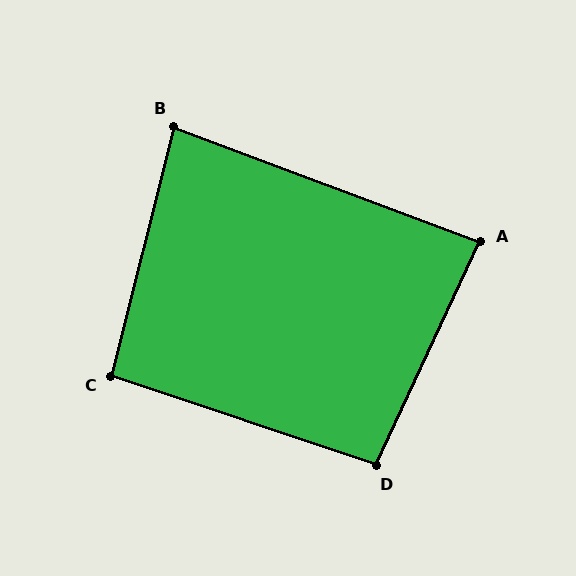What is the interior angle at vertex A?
Approximately 86 degrees (approximately right).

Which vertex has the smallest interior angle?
B, at approximately 84 degrees.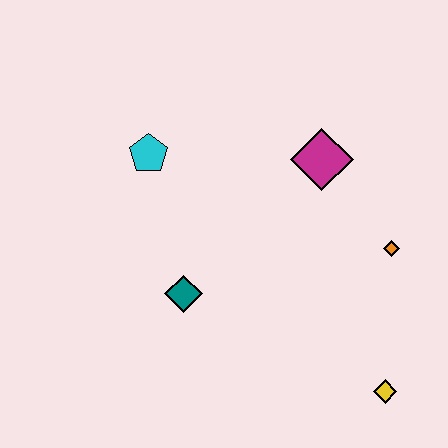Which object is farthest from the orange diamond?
The cyan pentagon is farthest from the orange diamond.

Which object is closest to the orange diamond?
The magenta diamond is closest to the orange diamond.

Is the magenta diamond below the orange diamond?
No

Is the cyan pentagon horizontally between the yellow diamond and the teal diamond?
No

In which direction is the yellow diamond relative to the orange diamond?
The yellow diamond is below the orange diamond.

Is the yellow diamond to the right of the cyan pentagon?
Yes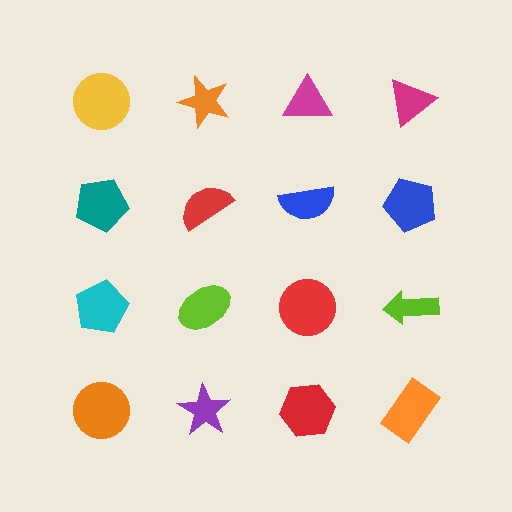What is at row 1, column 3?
A magenta triangle.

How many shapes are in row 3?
4 shapes.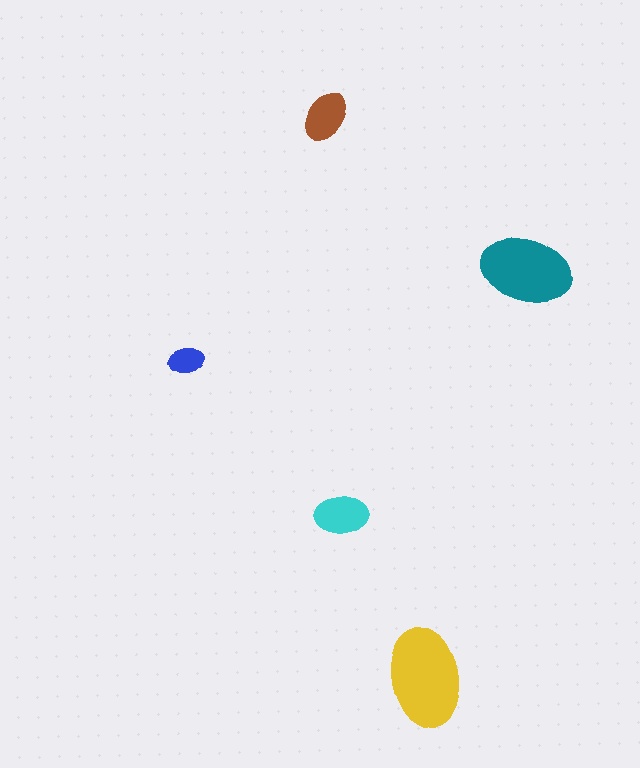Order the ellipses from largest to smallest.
the yellow one, the teal one, the cyan one, the brown one, the blue one.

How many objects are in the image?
There are 5 objects in the image.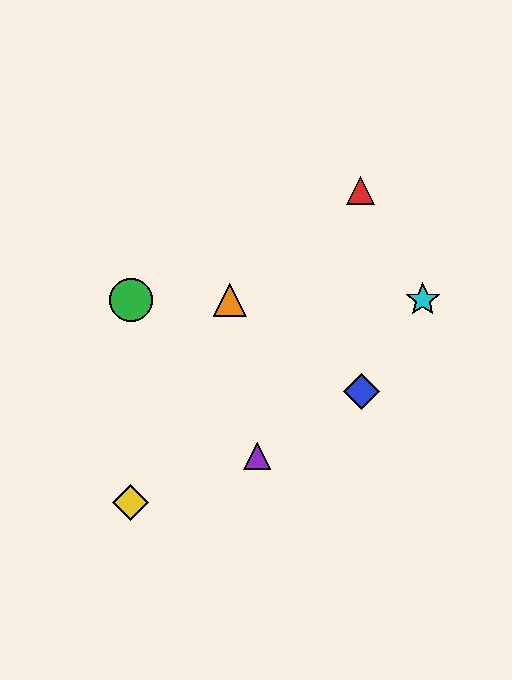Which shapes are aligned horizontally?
The green circle, the orange triangle, the cyan star are aligned horizontally.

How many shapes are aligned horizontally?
3 shapes (the green circle, the orange triangle, the cyan star) are aligned horizontally.